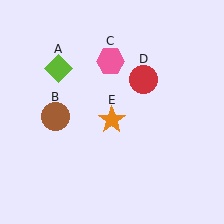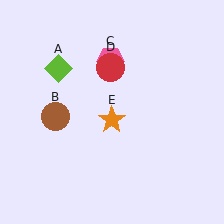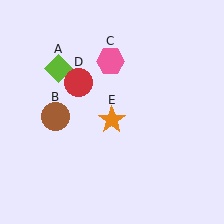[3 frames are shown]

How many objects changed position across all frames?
1 object changed position: red circle (object D).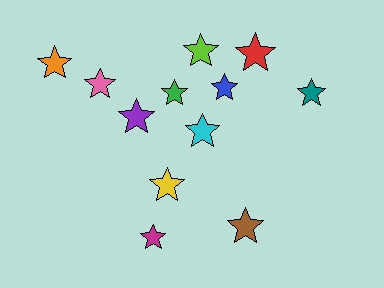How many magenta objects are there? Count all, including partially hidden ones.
There is 1 magenta object.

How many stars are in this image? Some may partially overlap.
There are 12 stars.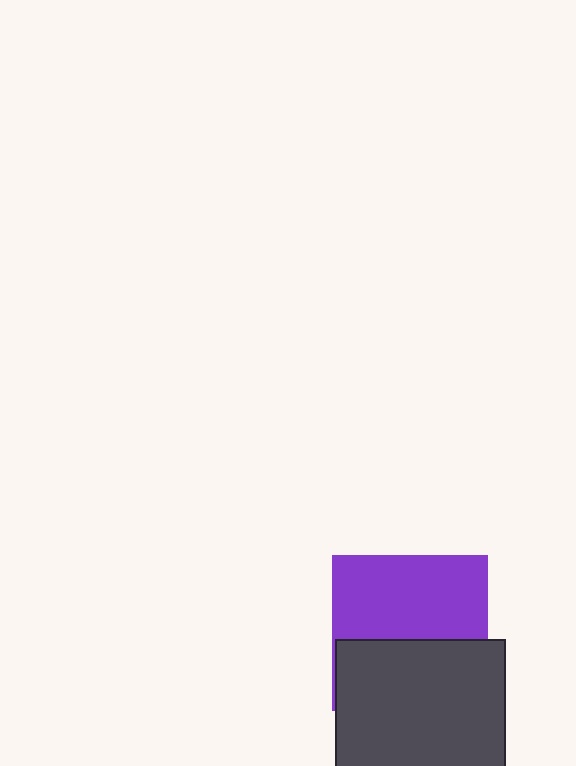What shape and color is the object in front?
The object in front is a dark gray square.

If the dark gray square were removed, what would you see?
You would see the complete purple square.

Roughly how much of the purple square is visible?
About half of it is visible (roughly 55%).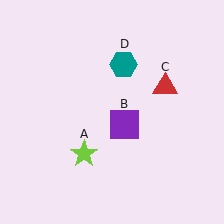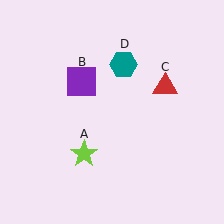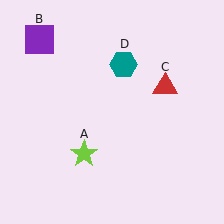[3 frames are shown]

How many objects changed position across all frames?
1 object changed position: purple square (object B).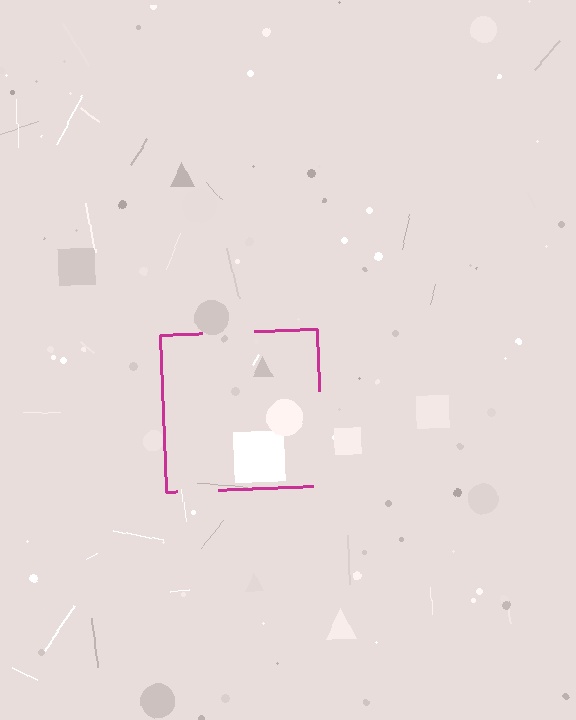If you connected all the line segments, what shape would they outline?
They would outline a square.